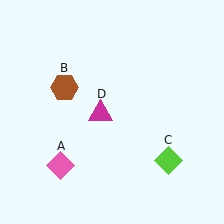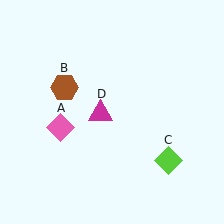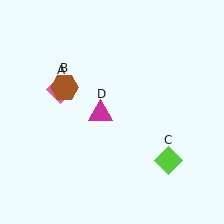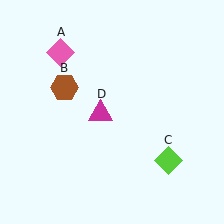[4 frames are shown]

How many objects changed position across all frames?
1 object changed position: pink diamond (object A).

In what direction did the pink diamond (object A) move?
The pink diamond (object A) moved up.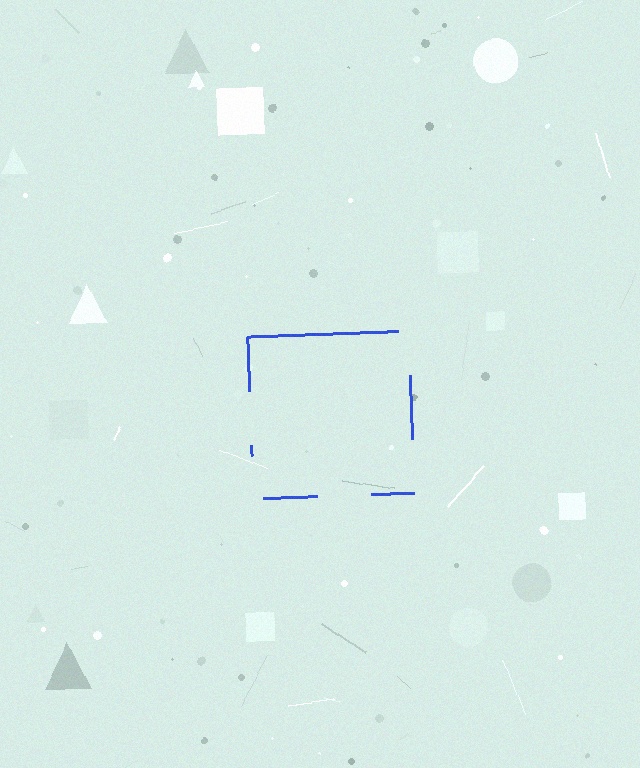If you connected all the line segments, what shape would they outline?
They would outline a square.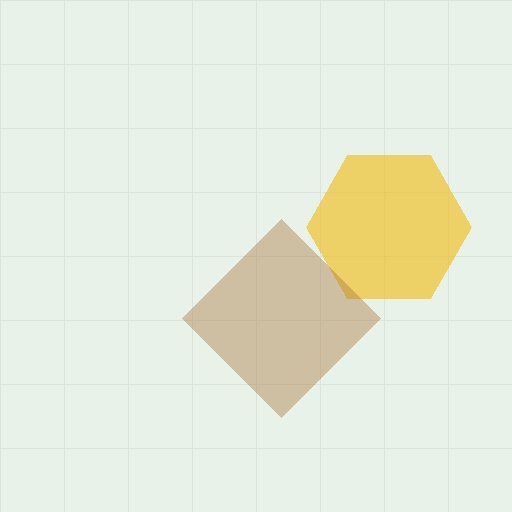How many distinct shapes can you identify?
There are 2 distinct shapes: a yellow hexagon, a brown diamond.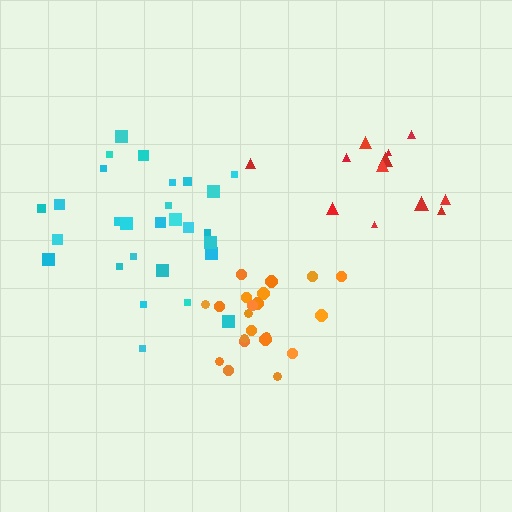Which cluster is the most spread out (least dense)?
Red.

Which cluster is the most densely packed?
Orange.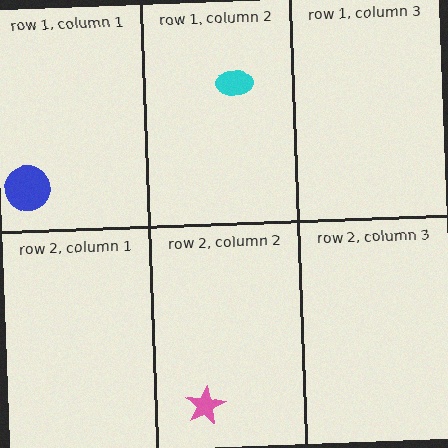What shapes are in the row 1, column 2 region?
The cyan ellipse.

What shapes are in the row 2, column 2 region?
The pink star.